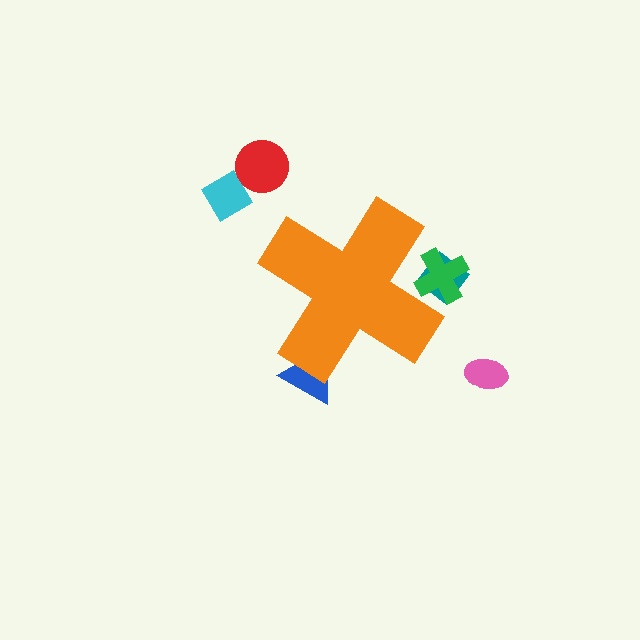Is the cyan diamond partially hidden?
No, the cyan diamond is fully visible.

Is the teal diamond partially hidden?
Yes, the teal diamond is partially hidden behind the orange cross.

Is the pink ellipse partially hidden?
No, the pink ellipse is fully visible.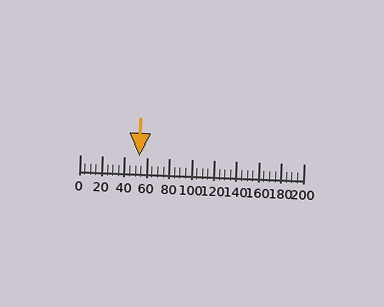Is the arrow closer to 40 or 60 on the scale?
The arrow is closer to 60.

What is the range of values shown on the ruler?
The ruler shows values from 0 to 200.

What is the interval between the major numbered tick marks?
The major tick marks are spaced 20 units apart.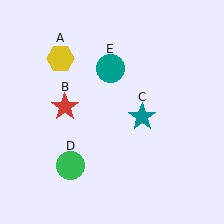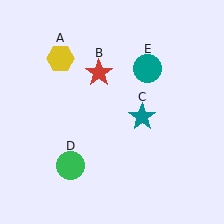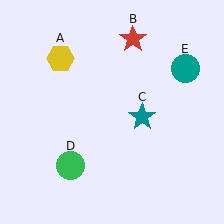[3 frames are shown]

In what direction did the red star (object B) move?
The red star (object B) moved up and to the right.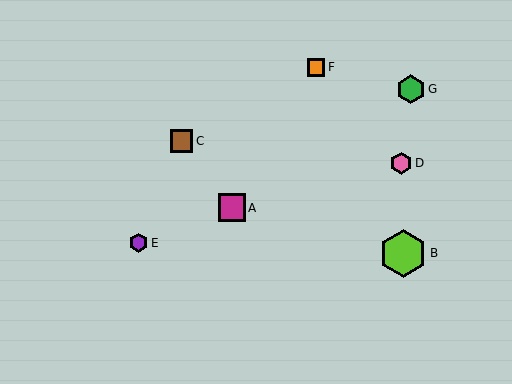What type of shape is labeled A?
Shape A is a magenta square.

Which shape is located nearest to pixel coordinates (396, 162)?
The pink hexagon (labeled D) at (401, 163) is nearest to that location.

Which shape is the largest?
The lime hexagon (labeled B) is the largest.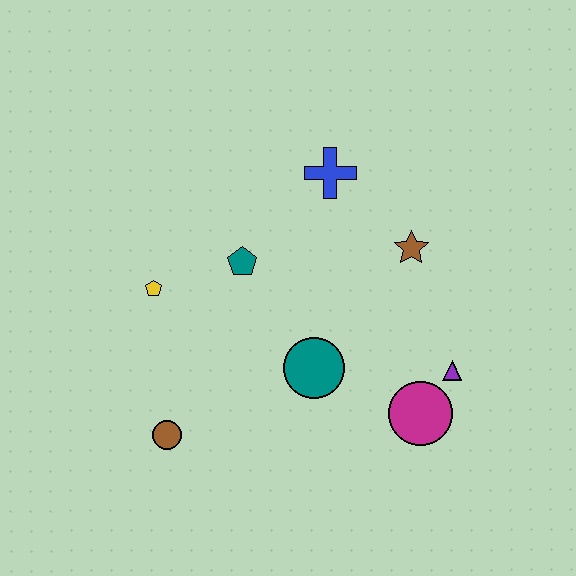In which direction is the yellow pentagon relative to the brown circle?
The yellow pentagon is above the brown circle.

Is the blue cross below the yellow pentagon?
No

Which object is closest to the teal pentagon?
The yellow pentagon is closest to the teal pentagon.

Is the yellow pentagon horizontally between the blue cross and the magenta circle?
No